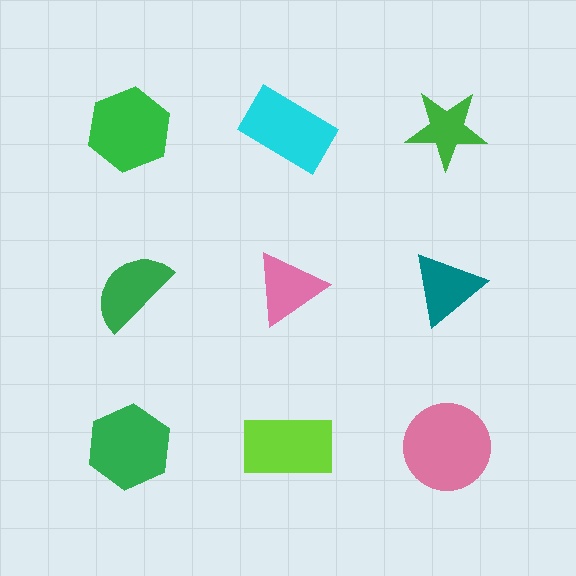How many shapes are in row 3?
3 shapes.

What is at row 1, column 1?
A green hexagon.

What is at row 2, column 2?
A pink triangle.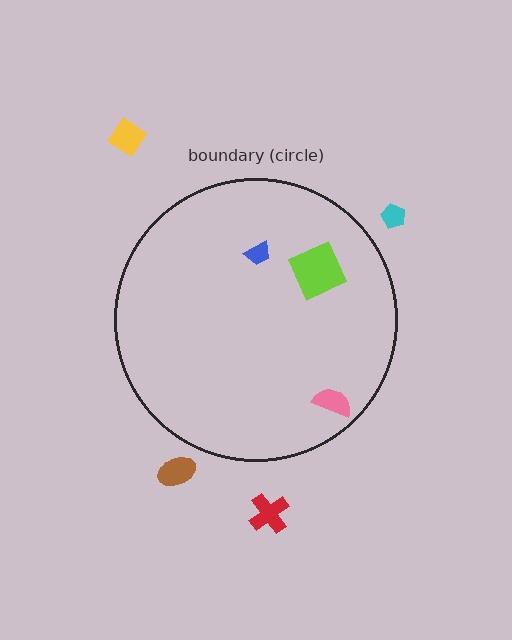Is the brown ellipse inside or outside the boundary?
Outside.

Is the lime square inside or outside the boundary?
Inside.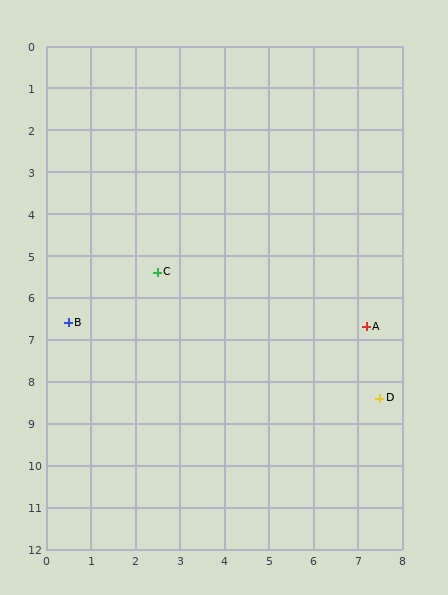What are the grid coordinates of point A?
Point A is at approximately (7.2, 6.7).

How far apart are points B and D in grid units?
Points B and D are about 7.2 grid units apart.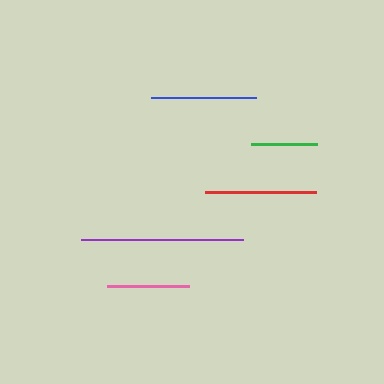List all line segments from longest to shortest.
From longest to shortest: purple, red, blue, pink, green.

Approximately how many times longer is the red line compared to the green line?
The red line is approximately 1.7 times the length of the green line.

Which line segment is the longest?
The purple line is the longest at approximately 162 pixels.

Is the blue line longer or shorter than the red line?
The red line is longer than the blue line.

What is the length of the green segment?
The green segment is approximately 66 pixels long.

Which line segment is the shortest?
The green line is the shortest at approximately 66 pixels.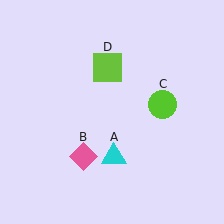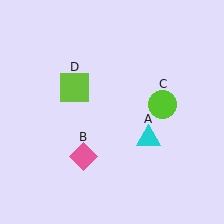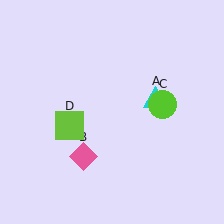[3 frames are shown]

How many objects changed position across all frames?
2 objects changed position: cyan triangle (object A), lime square (object D).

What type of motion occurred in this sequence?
The cyan triangle (object A), lime square (object D) rotated counterclockwise around the center of the scene.